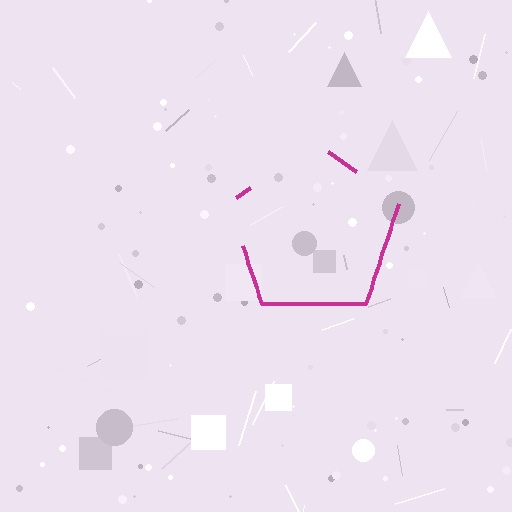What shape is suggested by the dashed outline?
The dashed outline suggests a pentagon.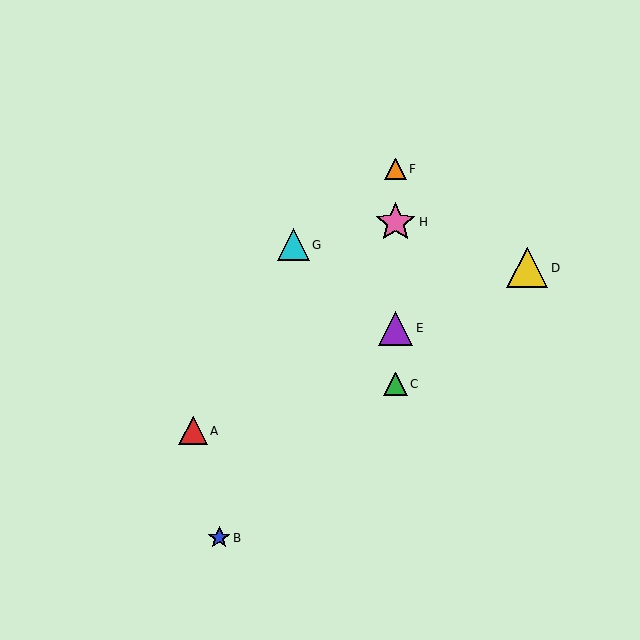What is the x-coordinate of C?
Object C is at x≈395.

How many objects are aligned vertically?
4 objects (C, E, F, H) are aligned vertically.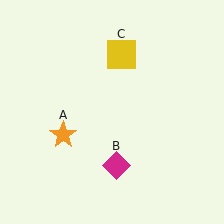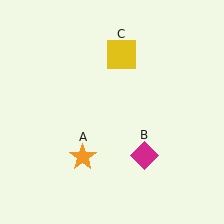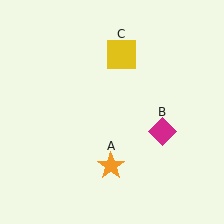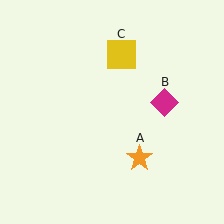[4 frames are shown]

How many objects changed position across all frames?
2 objects changed position: orange star (object A), magenta diamond (object B).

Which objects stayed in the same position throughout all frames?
Yellow square (object C) remained stationary.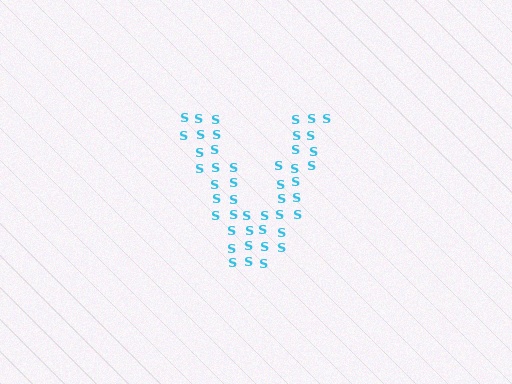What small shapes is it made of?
It is made of small letter S's.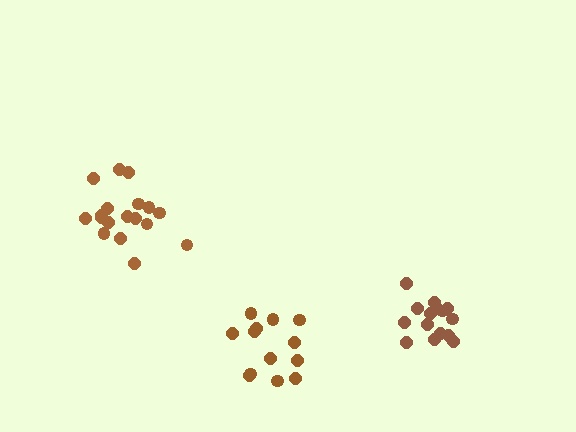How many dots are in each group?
Group 1: 18 dots, Group 2: 13 dots, Group 3: 15 dots (46 total).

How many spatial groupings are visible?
There are 3 spatial groupings.